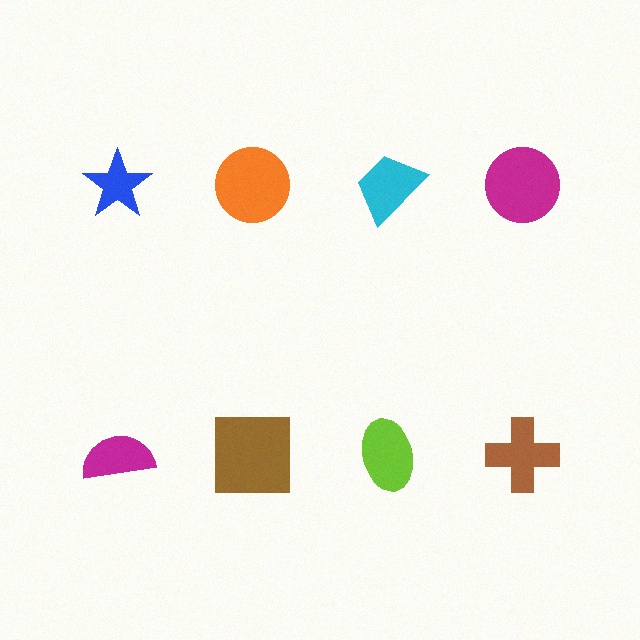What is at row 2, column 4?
A brown cross.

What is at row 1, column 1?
A blue star.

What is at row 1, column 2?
An orange circle.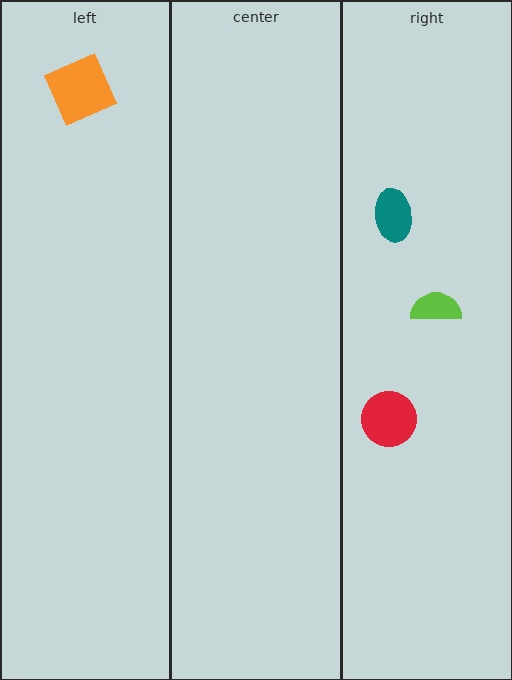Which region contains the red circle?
The right region.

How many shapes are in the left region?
1.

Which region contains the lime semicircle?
The right region.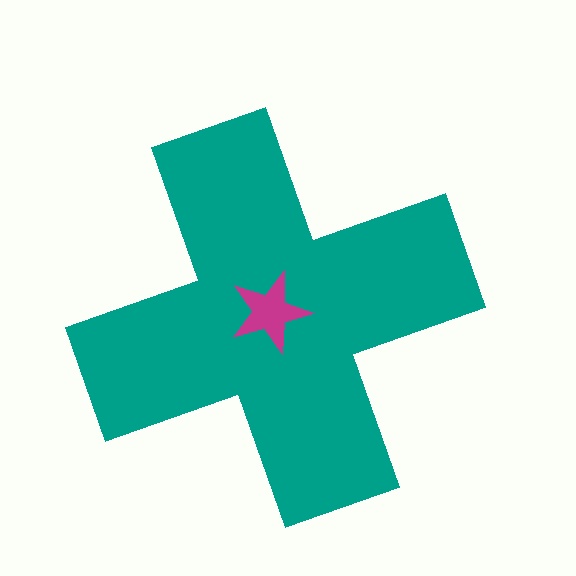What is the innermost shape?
The magenta star.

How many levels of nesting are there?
2.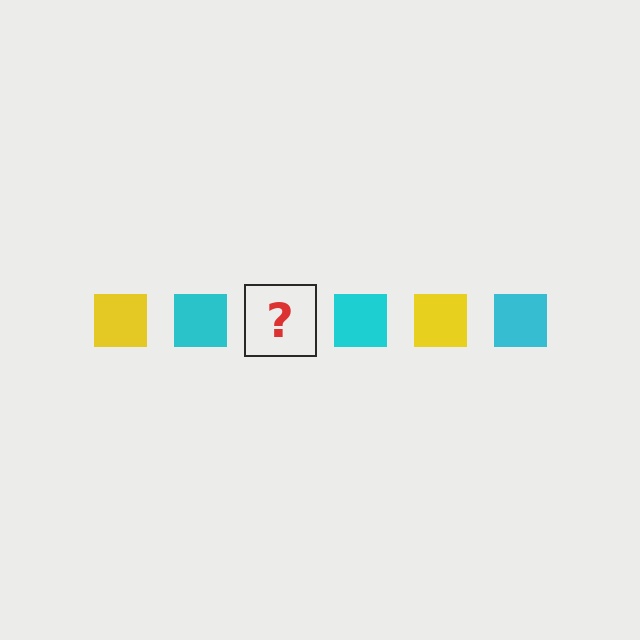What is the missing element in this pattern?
The missing element is a yellow square.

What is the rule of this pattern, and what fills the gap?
The rule is that the pattern cycles through yellow, cyan squares. The gap should be filled with a yellow square.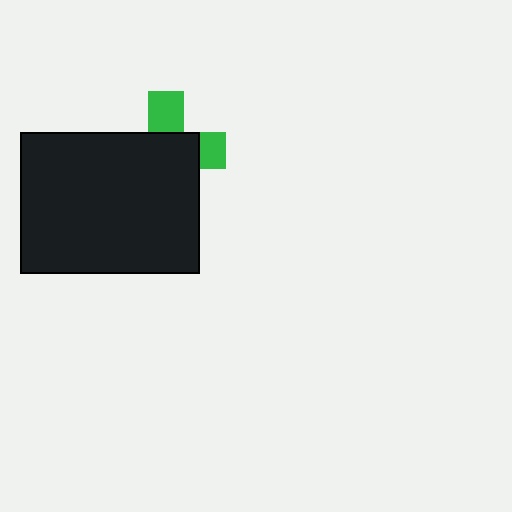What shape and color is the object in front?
The object in front is a black rectangle.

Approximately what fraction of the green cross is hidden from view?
Roughly 67% of the green cross is hidden behind the black rectangle.